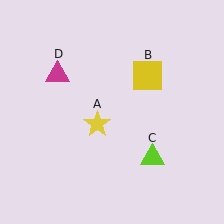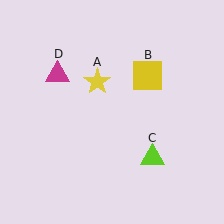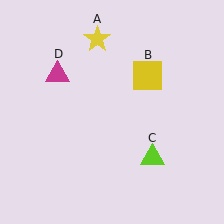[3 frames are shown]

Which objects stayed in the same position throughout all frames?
Yellow square (object B) and lime triangle (object C) and magenta triangle (object D) remained stationary.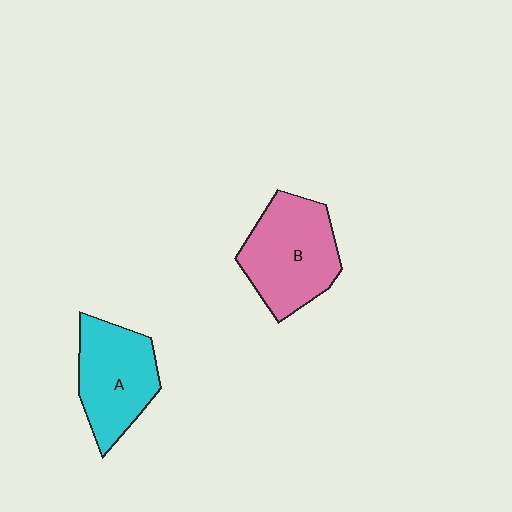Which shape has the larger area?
Shape B (pink).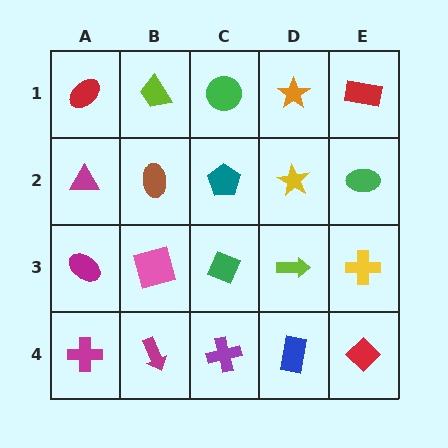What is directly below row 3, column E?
A red diamond.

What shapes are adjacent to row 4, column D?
A lime arrow (row 3, column D), a purple cross (row 4, column C), a red diamond (row 4, column E).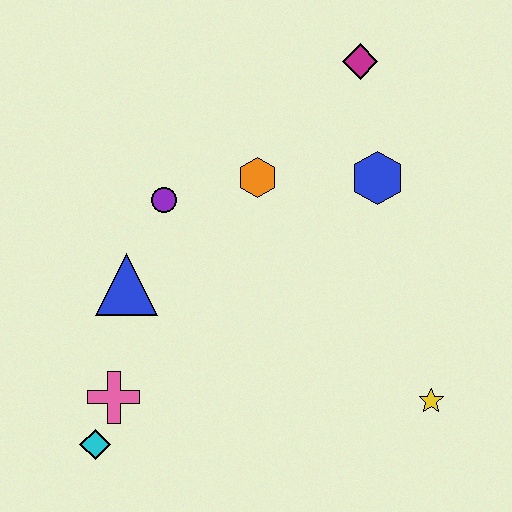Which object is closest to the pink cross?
The cyan diamond is closest to the pink cross.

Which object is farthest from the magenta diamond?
The cyan diamond is farthest from the magenta diamond.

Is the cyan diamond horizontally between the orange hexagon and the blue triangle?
No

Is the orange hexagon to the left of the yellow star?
Yes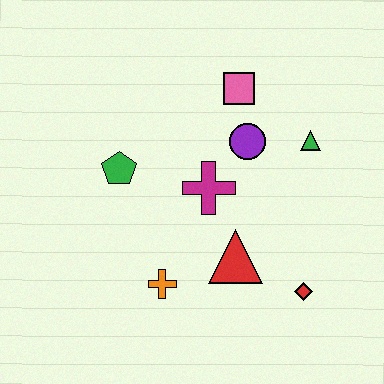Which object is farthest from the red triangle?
The pink square is farthest from the red triangle.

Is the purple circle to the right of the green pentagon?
Yes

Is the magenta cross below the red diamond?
No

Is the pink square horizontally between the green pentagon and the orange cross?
No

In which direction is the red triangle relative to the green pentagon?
The red triangle is to the right of the green pentagon.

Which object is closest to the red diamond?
The red triangle is closest to the red diamond.